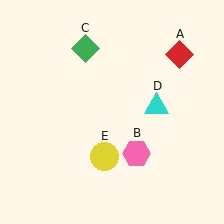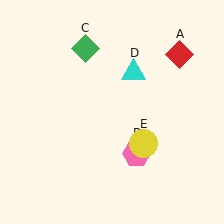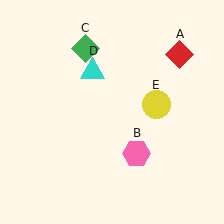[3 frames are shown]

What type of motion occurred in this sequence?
The cyan triangle (object D), yellow circle (object E) rotated counterclockwise around the center of the scene.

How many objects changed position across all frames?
2 objects changed position: cyan triangle (object D), yellow circle (object E).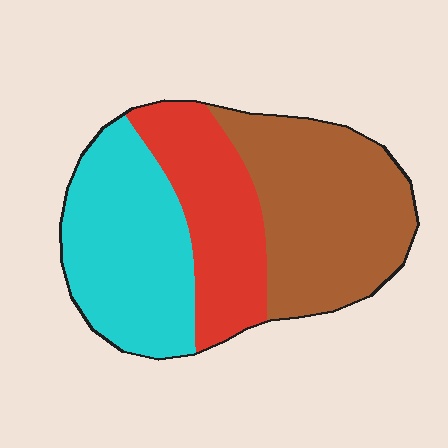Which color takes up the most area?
Brown, at roughly 40%.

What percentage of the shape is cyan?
Cyan covers roughly 35% of the shape.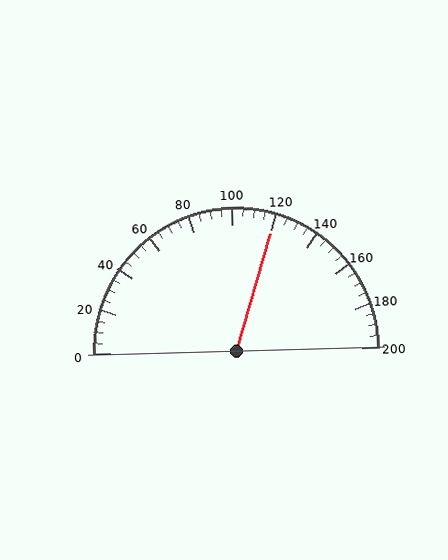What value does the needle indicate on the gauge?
The needle indicates approximately 120.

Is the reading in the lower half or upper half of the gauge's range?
The reading is in the upper half of the range (0 to 200).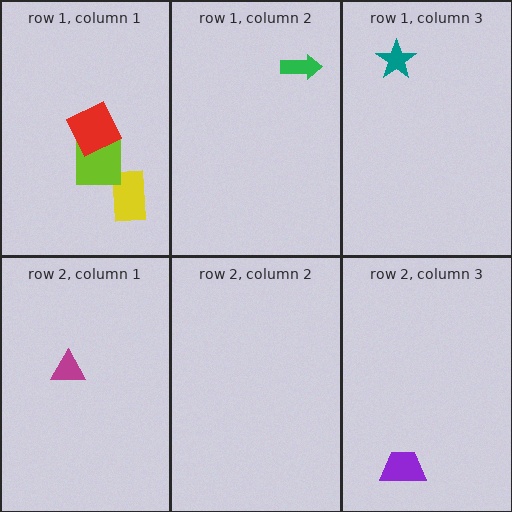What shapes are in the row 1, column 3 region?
The teal star.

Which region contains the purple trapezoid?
The row 2, column 3 region.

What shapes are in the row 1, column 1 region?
The yellow rectangle, the lime square, the red diamond.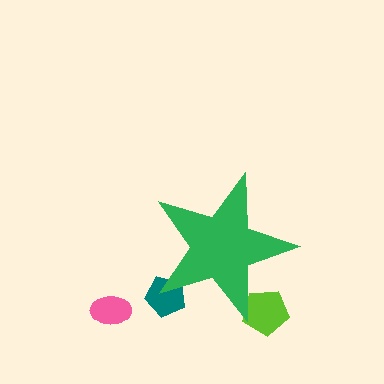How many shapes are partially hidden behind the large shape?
2 shapes are partially hidden.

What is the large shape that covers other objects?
A green star.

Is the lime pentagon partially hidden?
Yes, the lime pentagon is partially hidden behind the green star.